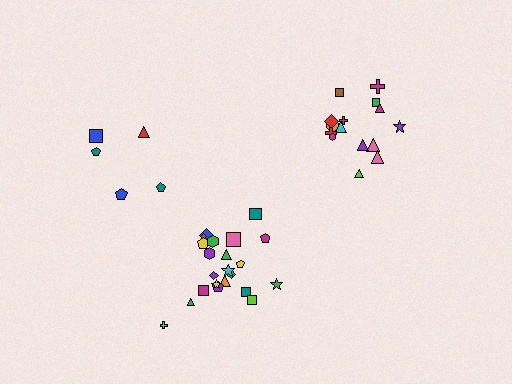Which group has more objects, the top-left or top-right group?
The top-right group.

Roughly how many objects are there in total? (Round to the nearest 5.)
Roughly 40 objects in total.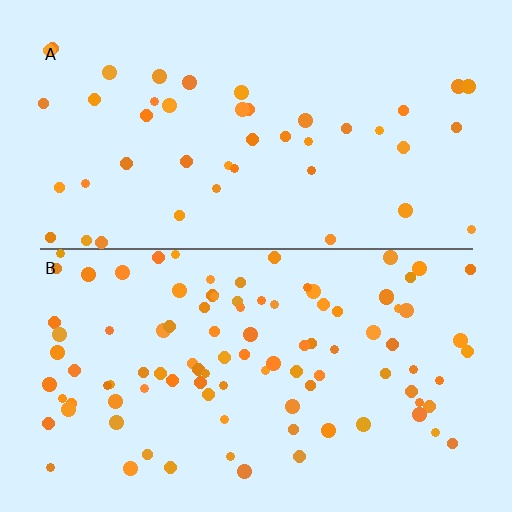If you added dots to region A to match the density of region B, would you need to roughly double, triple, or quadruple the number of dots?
Approximately double.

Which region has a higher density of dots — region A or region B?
B (the bottom).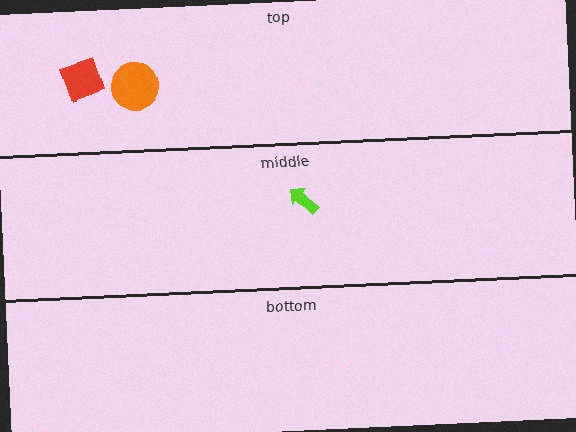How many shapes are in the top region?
2.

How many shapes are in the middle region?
1.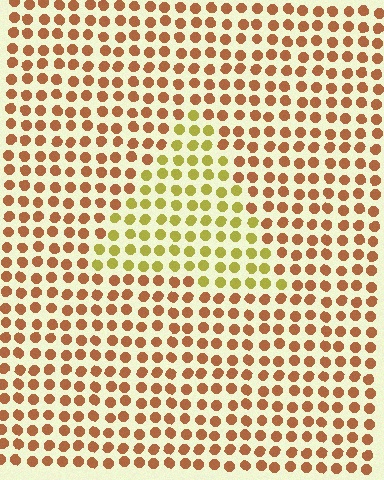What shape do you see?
I see a triangle.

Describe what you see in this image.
The image is filled with small brown elements in a uniform arrangement. A triangle-shaped region is visible where the elements are tinted to a slightly different hue, forming a subtle color boundary.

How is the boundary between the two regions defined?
The boundary is defined purely by a slight shift in hue (about 41 degrees). Spacing, size, and orientation are identical on both sides.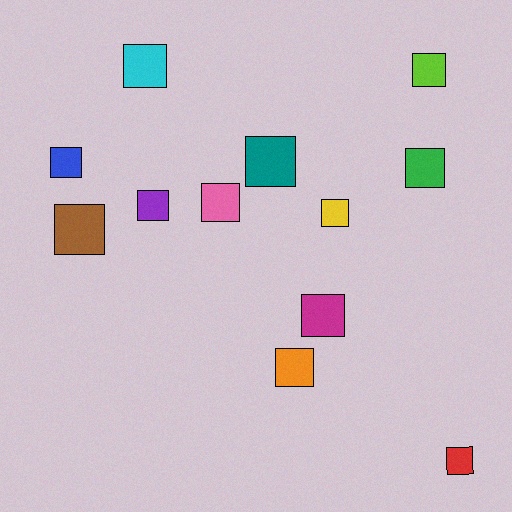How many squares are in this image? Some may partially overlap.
There are 12 squares.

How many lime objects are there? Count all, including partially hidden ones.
There is 1 lime object.